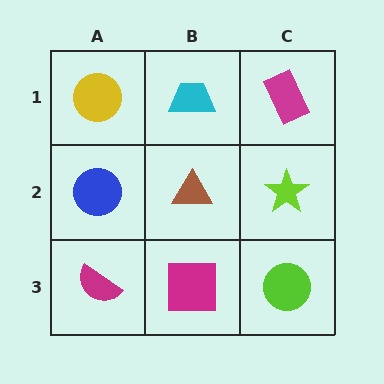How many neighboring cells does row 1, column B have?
3.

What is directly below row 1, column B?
A brown triangle.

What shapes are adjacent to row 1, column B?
A brown triangle (row 2, column B), a yellow circle (row 1, column A), a magenta rectangle (row 1, column C).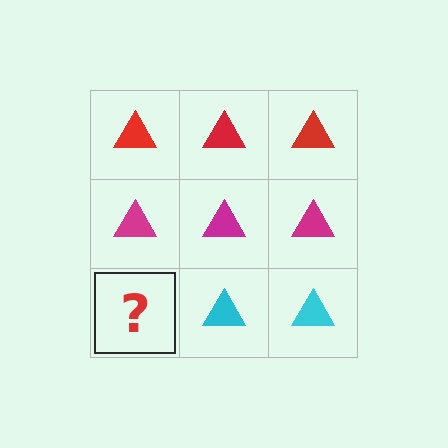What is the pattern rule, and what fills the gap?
The rule is that each row has a consistent color. The gap should be filled with a cyan triangle.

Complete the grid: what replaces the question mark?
The question mark should be replaced with a cyan triangle.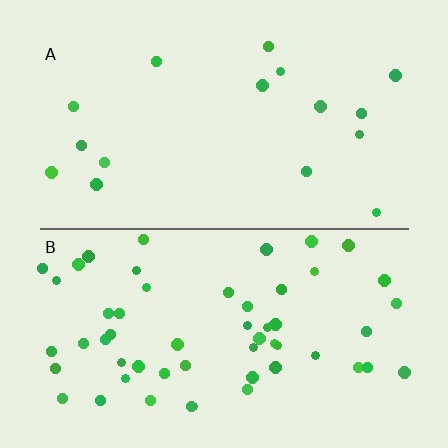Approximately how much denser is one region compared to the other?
Approximately 3.4× — region B over region A.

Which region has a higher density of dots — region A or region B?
B (the bottom).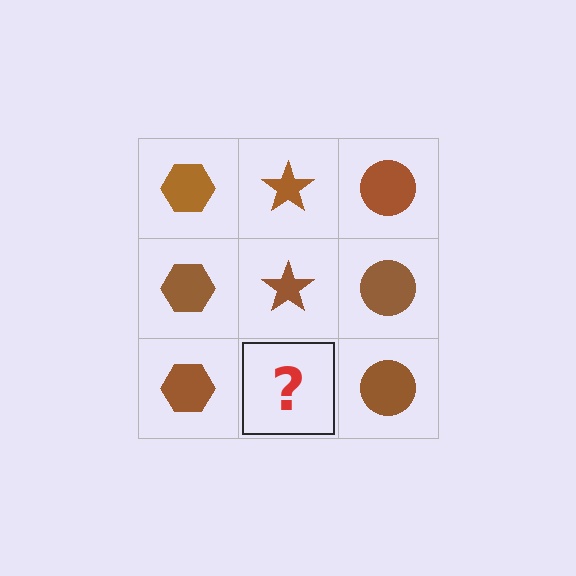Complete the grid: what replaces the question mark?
The question mark should be replaced with a brown star.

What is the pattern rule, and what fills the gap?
The rule is that each column has a consistent shape. The gap should be filled with a brown star.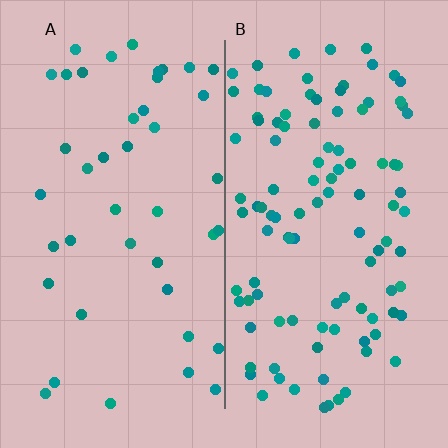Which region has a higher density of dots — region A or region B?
B (the right).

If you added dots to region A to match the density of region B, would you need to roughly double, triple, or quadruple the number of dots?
Approximately triple.